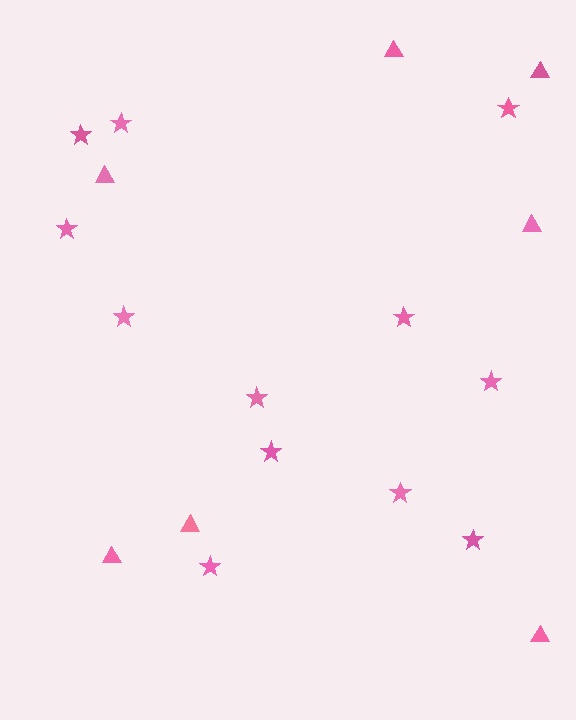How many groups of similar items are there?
There are 2 groups: one group of stars (12) and one group of triangles (7).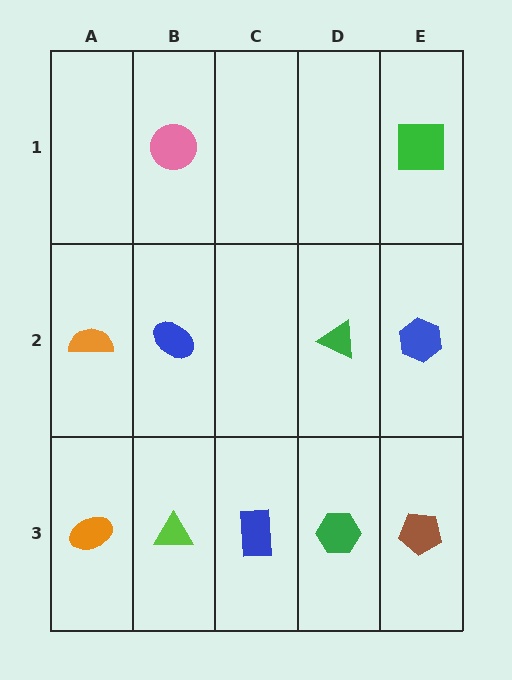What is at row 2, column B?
A blue ellipse.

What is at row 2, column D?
A green triangle.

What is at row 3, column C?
A blue rectangle.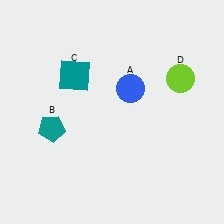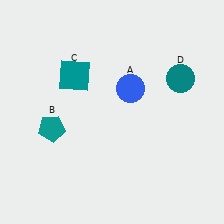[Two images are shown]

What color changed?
The circle (D) changed from lime in Image 1 to teal in Image 2.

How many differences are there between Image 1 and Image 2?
There is 1 difference between the two images.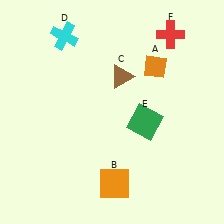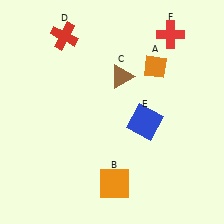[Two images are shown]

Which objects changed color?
D changed from cyan to red. E changed from green to blue.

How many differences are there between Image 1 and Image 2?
There are 2 differences between the two images.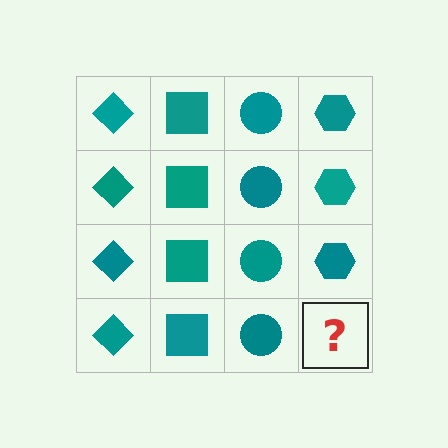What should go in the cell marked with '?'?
The missing cell should contain a teal hexagon.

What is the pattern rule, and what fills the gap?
The rule is that each column has a consistent shape. The gap should be filled with a teal hexagon.